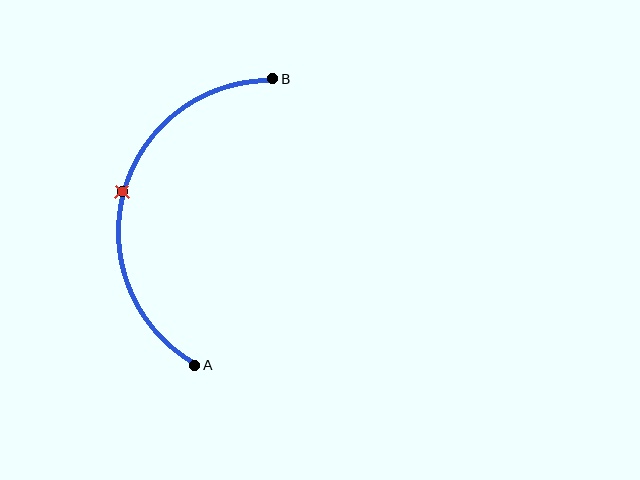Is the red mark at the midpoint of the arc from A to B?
Yes. The red mark lies on the arc at equal arc-length from both A and B — it is the arc midpoint.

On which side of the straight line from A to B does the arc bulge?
The arc bulges to the left of the straight line connecting A and B.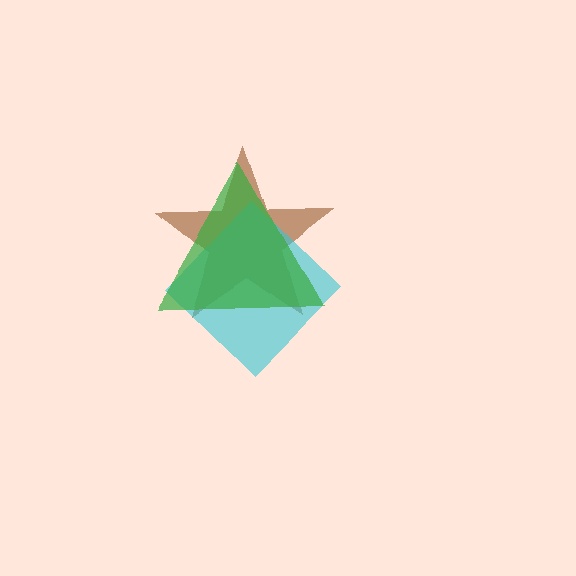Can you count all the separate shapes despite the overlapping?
Yes, there are 3 separate shapes.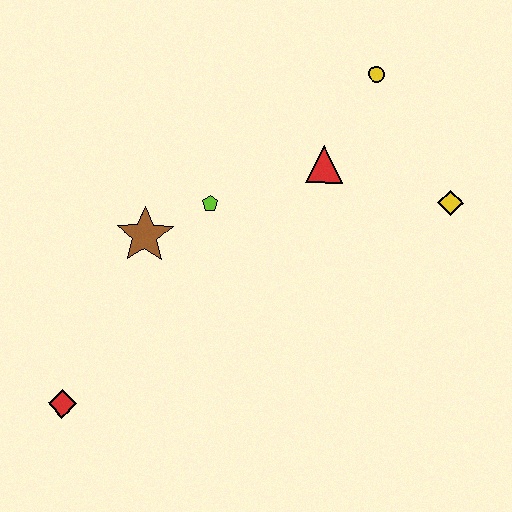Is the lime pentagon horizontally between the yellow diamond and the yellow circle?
No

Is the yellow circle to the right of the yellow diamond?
No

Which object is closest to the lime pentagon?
The brown star is closest to the lime pentagon.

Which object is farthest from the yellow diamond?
The red diamond is farthest from the yellow diamond.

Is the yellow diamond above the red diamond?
Yes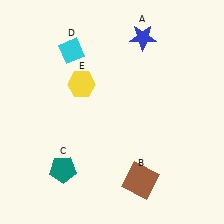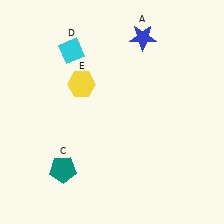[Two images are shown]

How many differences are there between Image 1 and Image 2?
There is 1 difference between the two images.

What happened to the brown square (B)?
The brown square (B) was removed in Image 2. It was in the bottom-right area of Image 1.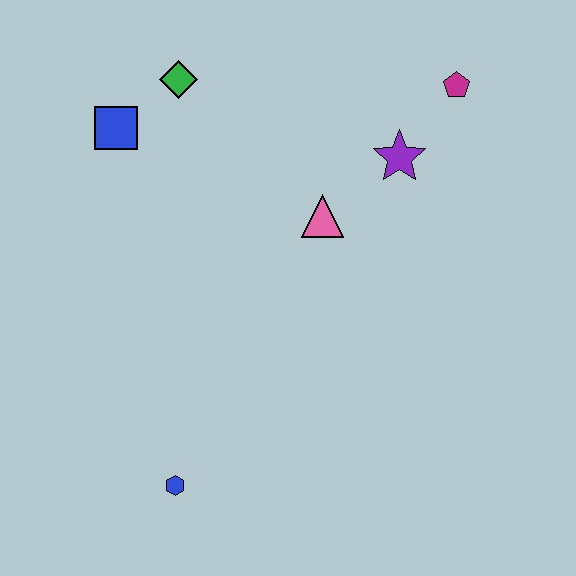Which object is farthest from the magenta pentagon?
The blue hexagon is farthest from the magenta pentagon.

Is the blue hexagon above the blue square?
No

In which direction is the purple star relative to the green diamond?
The purple star is to the right of the green diamond.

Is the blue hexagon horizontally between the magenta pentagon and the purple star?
No